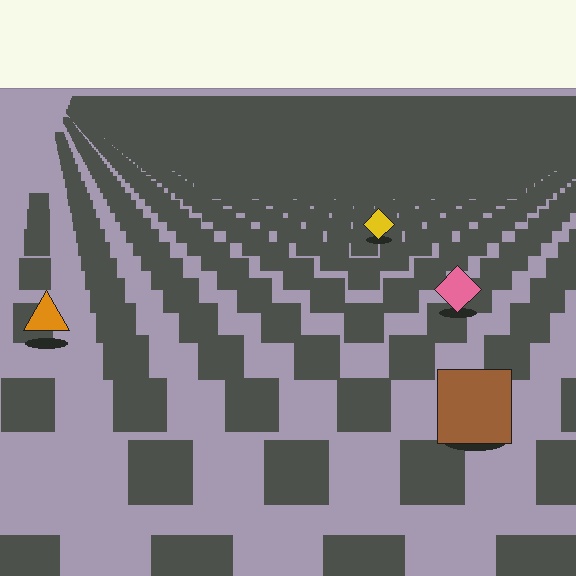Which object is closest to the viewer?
The brown square is closest. The texture marks near it are larger and more spread out.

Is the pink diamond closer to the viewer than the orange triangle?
No. The orange triangle is closer — you can tell from the texture gradient: the ground texture is coarser near it.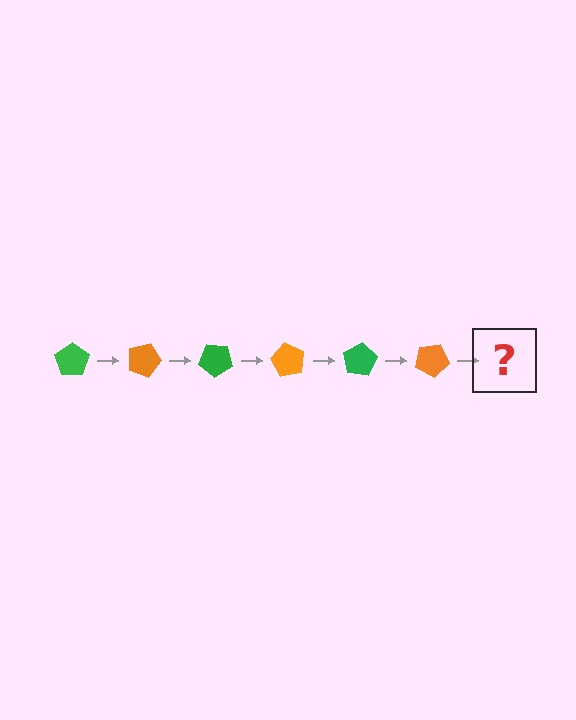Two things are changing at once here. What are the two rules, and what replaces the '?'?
The two rules are that it rotates 20 degrees each step and the color cycles through green and orange. The '?' should be a green pentagon, rotated 120 degrees from the start.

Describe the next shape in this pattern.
It should be a green pentagon, rotated 120 degrees from the start.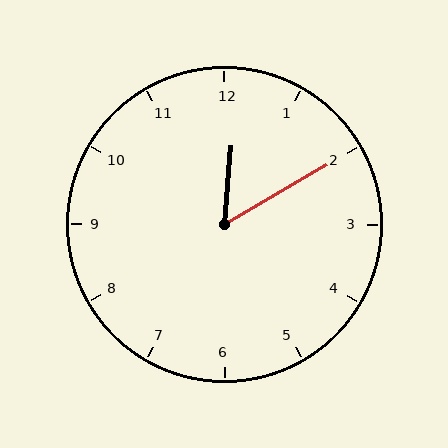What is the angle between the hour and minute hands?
Approximately 55 degrees.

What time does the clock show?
12:10.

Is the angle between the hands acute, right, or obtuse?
It is acute.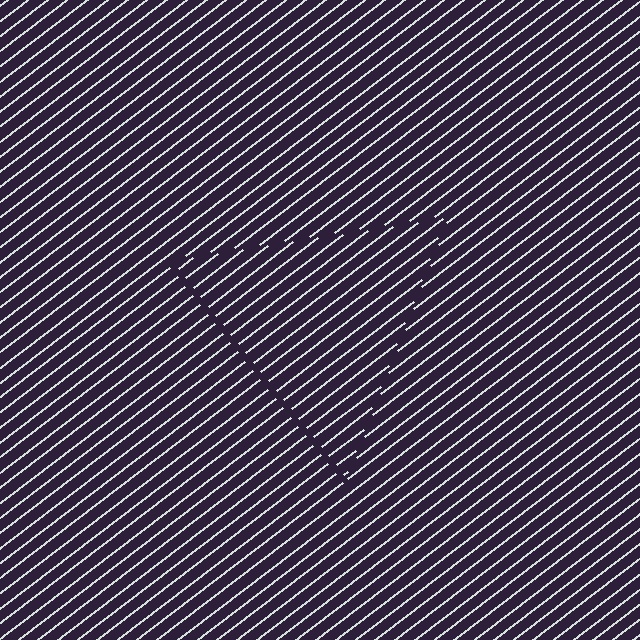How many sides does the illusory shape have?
3 sides — the line-ends trace a triangle.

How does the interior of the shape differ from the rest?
The interior of the shape contains the same grating, shifted by half a period — the contour is defined by the phase discontinuity where line-ends from the inner and outer gratings abut.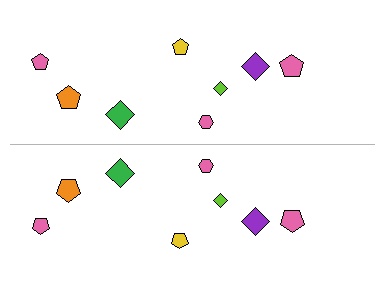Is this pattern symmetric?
Yes, this pattern has bilateral (reflection) symmetry.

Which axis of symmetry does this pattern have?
The pattern has a horizontal axis of symmetry running through the center of the image.